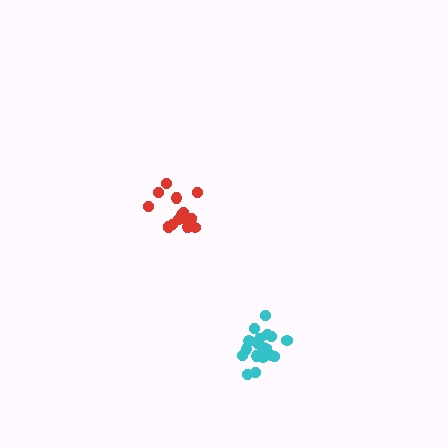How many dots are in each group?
Group 1: 16 dots, Group 2: 18 dots (34 total).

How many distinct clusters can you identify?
There are 2 distinct clusters.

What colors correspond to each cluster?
The clusters are colored: red, cyan.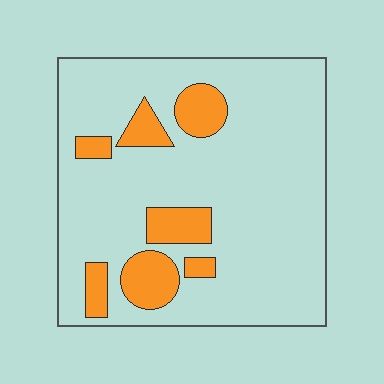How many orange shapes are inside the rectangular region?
7.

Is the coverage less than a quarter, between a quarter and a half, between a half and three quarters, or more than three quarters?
Less than a quarter.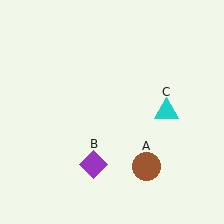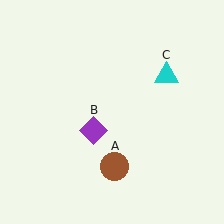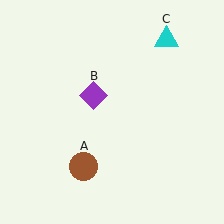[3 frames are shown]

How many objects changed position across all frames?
3 objects changed position: brown circle (object A), purple diamond (object B), cyan triangle (object C).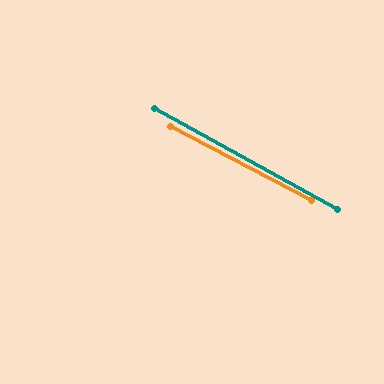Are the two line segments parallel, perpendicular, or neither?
Parallel — their directions differ by only 1.3°.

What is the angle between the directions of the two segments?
Approximately 1 degree.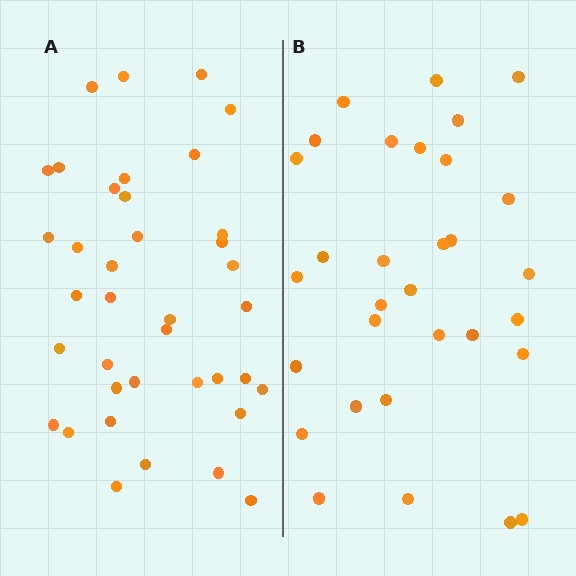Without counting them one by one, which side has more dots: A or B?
Region A (the left region) has more dots.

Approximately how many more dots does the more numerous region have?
Region A has roughly 8 or so more dots than region B.